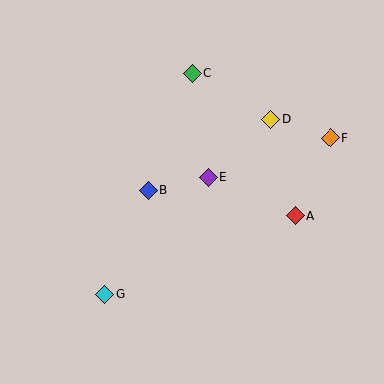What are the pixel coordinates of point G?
Point G is at (105, 295).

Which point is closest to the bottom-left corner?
Point G is closest to the bottom-left corner.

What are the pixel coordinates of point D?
Point D is at (271, 119).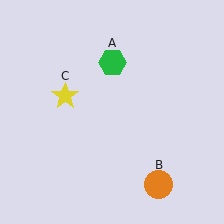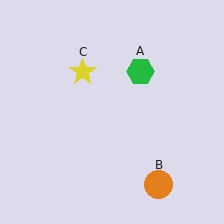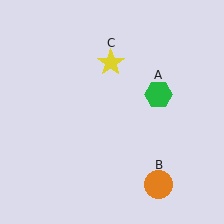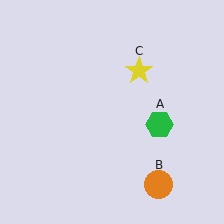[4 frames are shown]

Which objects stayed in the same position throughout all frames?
Orange circle (object B) remained stationary.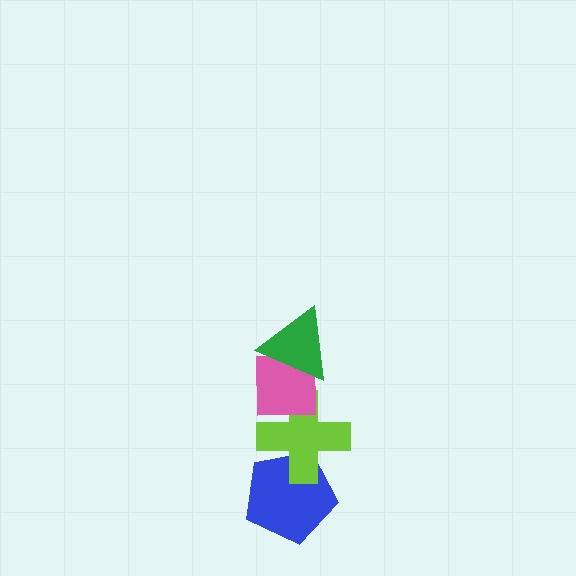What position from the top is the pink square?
The pink square is 2nd from the top.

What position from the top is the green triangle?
The green triangle is 1st from the top.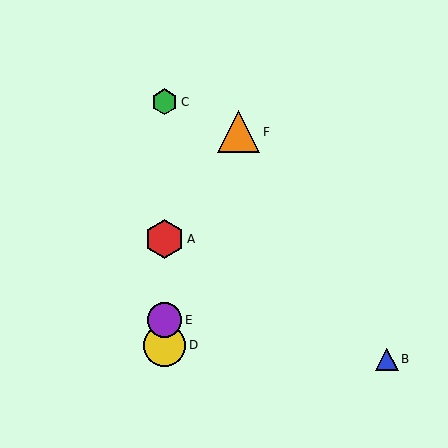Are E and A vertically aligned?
Yes, both are at x≈164.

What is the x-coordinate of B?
Object B is at x≈387.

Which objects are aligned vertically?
Objects A, C, D, E are aligned vertically.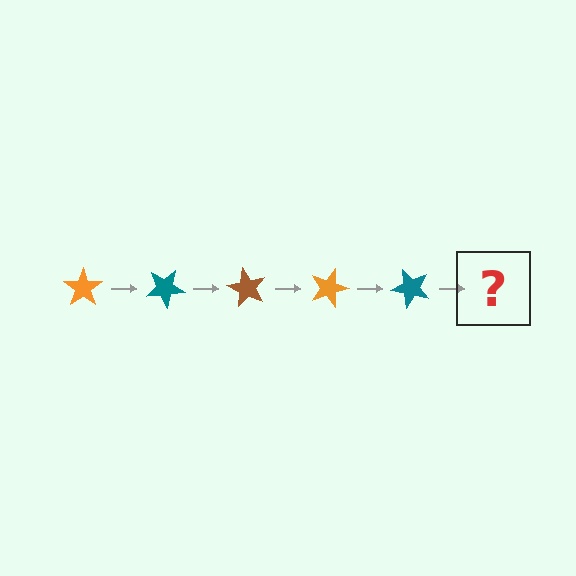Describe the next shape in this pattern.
It should be a brown star, rotated 150 degrees from the start.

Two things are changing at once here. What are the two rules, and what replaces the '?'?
The two rules are that it rotates 30 degrees each step and the color cycles through orange, teal, and brown. The '?' should be a brown star, rotated 150 degrees from the start.